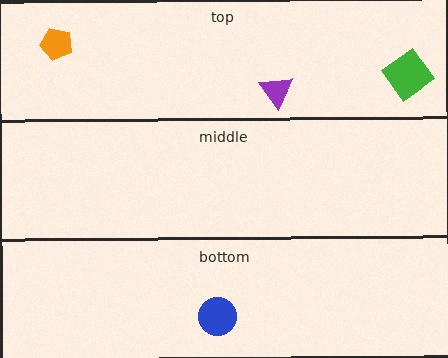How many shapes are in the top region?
3.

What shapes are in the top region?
The green diamond, the orange pentagon, the purple triangle.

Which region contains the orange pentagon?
The top region.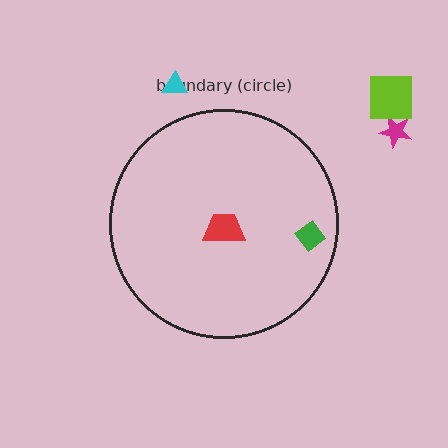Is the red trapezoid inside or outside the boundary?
Inside.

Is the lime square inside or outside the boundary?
Outside.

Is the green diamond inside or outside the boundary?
Inside.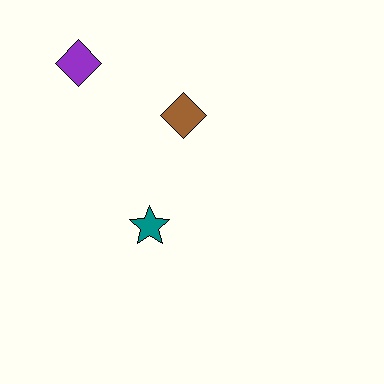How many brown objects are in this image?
There is 1 brown object.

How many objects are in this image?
There are 3 objects.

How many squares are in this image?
There are no squares.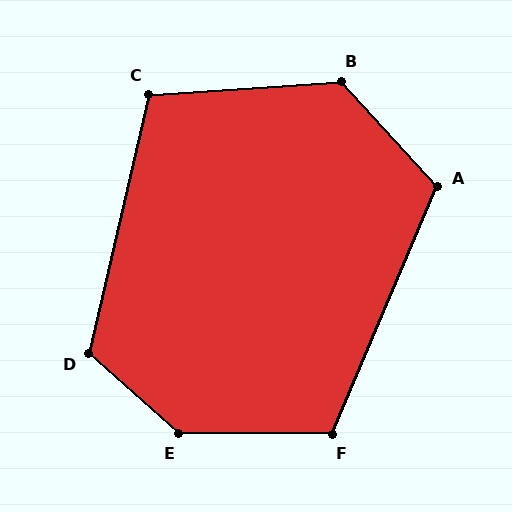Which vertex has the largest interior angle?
E, at approximately 138 degrees.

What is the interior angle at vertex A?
Approximately 115 degrees (obtuse).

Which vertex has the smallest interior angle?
C, at approximately 107 degrees.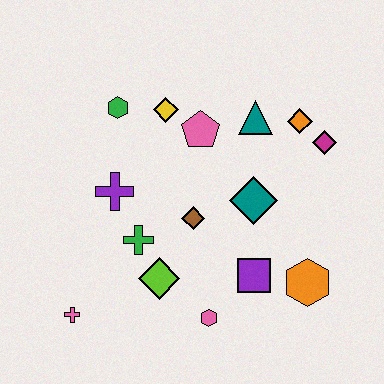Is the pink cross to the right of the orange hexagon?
No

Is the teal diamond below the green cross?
No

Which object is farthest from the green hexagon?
The orange hexagon is farthest from the green hexagon.